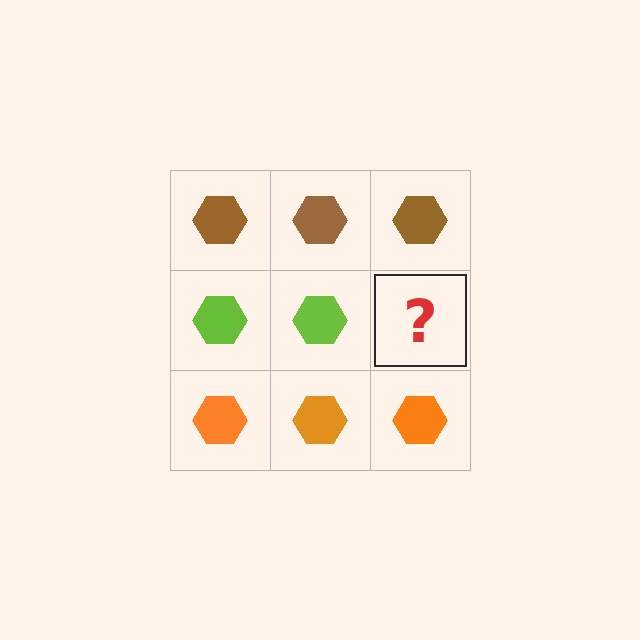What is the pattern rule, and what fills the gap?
The rule is that each row has a consistent color. The gap should be filled with a lime hexagon.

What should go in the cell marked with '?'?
The missing cell should contain a lime hexagon.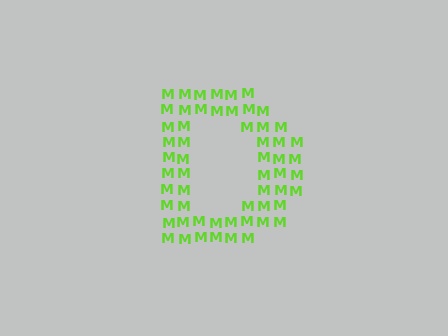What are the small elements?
The small elements are letter M's.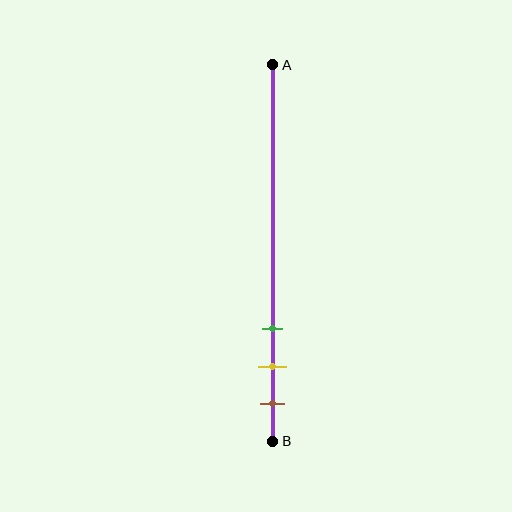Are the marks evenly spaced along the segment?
Yes, the marks are approximately evenly spaced.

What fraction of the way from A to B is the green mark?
The green mark is approximately 70% (0.7) of the way from A to B.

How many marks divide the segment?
There are 3 marks dividing the segment.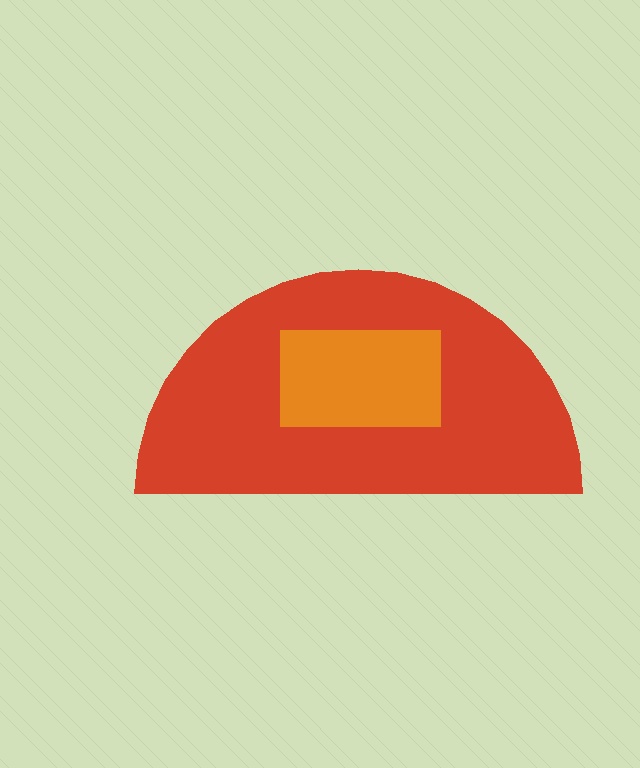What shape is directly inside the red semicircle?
The orange rectangle.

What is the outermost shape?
The red semicircle.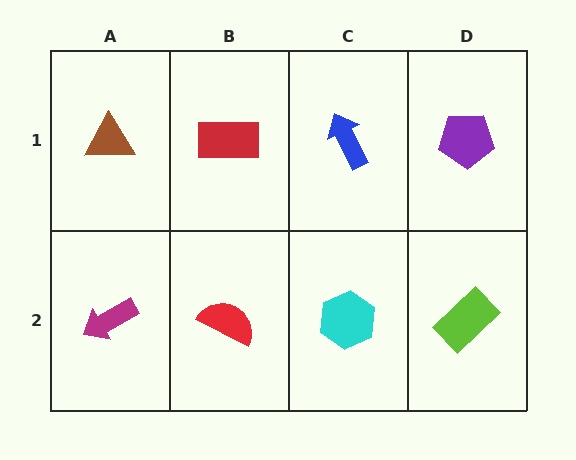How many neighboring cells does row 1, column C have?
3.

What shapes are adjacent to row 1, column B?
A red semicircle (row 2, column B), a brown triangle (row 1, column A), a blue arrow (row 1, column C).